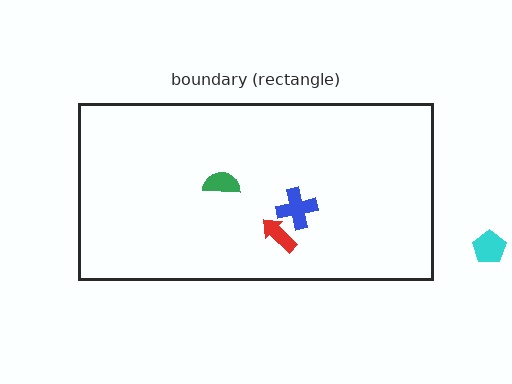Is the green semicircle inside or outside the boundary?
Inside.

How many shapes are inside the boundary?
3 inside, 1 outside.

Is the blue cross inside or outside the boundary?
Inside.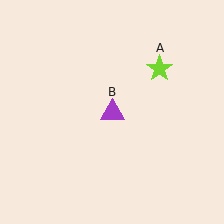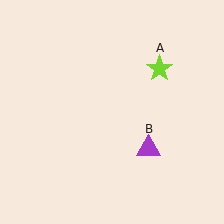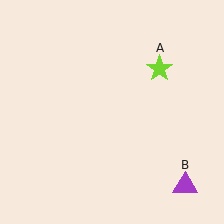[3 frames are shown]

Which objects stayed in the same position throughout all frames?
Lime star (object A) remained stationary.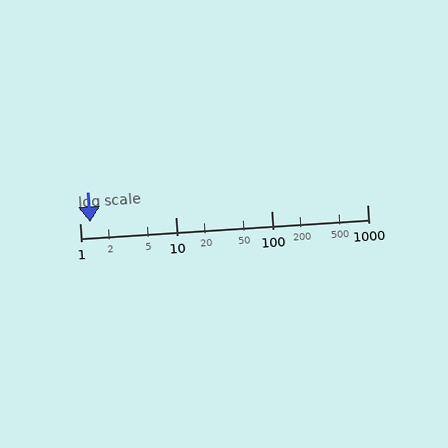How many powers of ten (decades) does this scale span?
The scale spans 3 decades, from 1 to 1000.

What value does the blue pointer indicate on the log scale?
The pointer indicates approximately 1.3.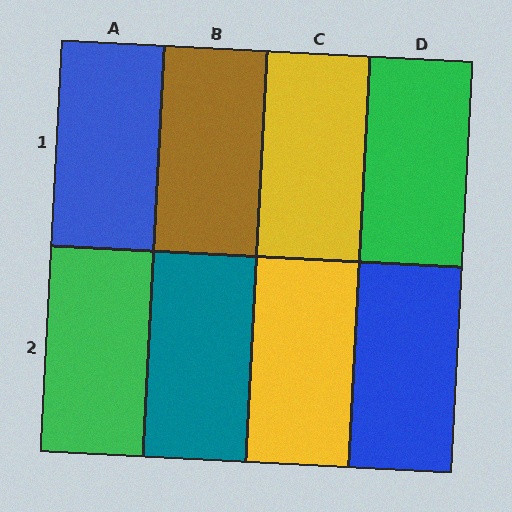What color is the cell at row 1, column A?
Blue.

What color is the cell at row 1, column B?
Brown.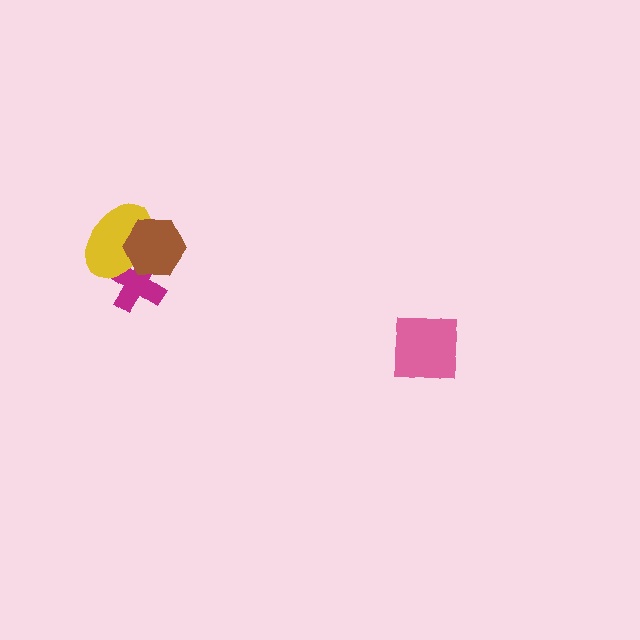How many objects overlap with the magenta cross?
2 objects overlap with the magenta cross.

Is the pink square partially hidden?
No, no other shape covers it.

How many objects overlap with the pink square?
0 objects overlap with the pink square.